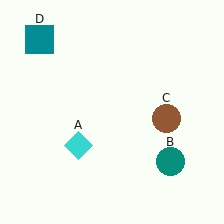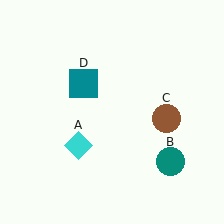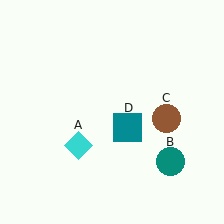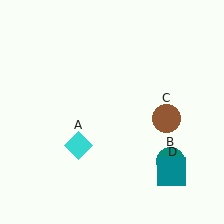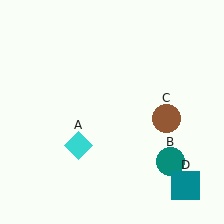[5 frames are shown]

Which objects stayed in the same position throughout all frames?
Cyan diamond (object A) and teal circle (object B) and brown circle (object C) remained stationary.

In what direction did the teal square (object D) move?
The teal square (object D) moved down and to the right.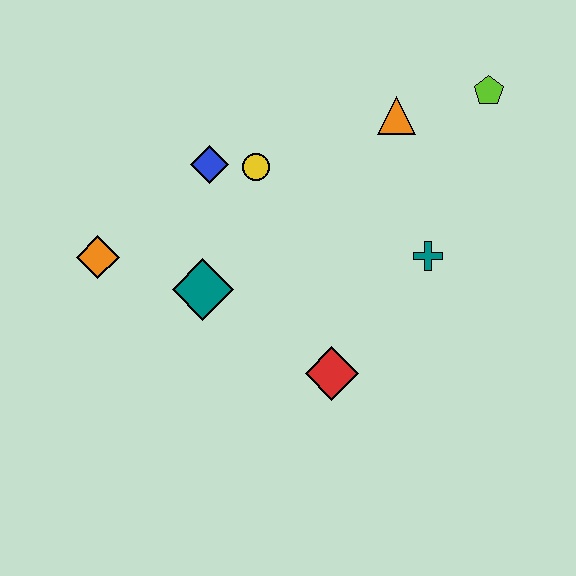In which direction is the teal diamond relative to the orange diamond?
The teal diamond is to the right of the orange diamond.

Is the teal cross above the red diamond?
Yes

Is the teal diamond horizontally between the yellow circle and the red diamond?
No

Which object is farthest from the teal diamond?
The lime pentagon is farthest from the teal diamond.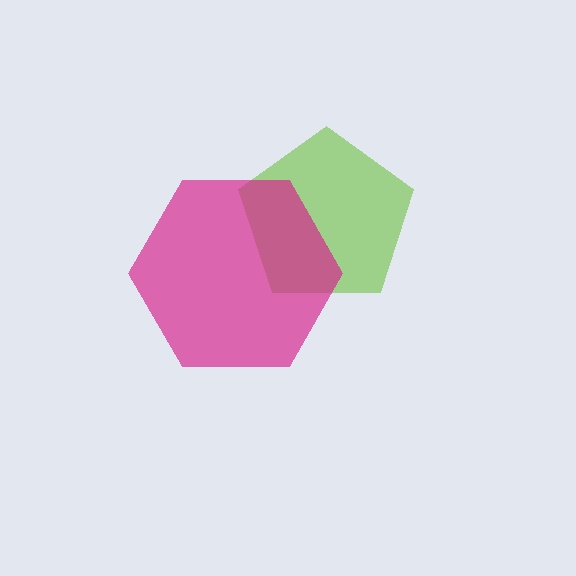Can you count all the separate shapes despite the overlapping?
Yes, there are 2 separate shapes.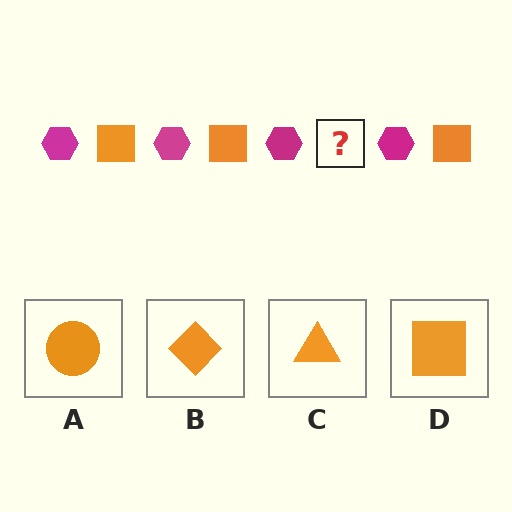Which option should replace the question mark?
Option D.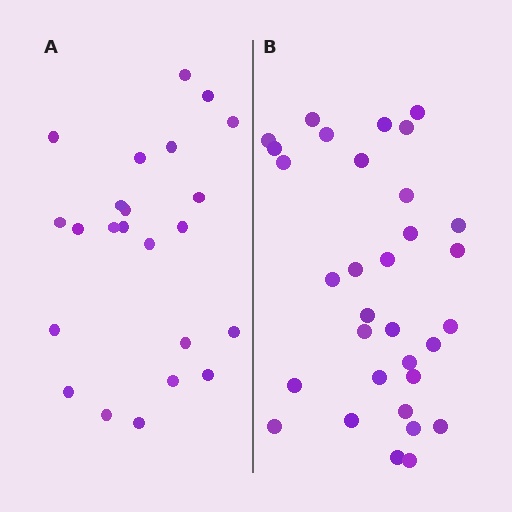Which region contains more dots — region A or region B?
Region B (the right region) has more dots.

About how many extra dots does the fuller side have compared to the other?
Region B has roughly 8 or so more dots than region A.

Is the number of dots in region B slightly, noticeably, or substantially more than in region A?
Region B has noticeably more, but not dramatically so. The ratio is roughly 1.4 to 1.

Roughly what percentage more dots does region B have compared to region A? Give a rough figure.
About 40% more.